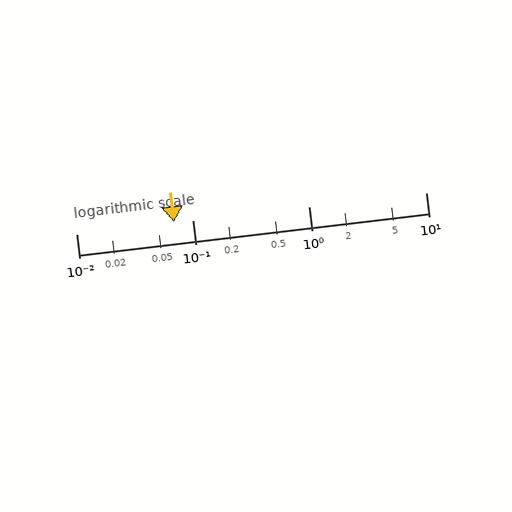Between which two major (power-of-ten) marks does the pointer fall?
The pointer is between 0.01 and 0.1.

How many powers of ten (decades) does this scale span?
The scale spans 3 decades, from 0.01 to 10.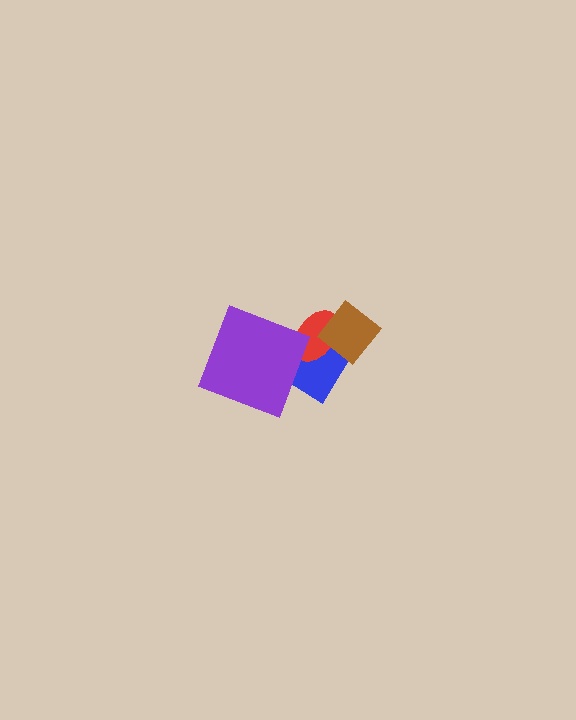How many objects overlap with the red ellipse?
2 objects overlap with the red ellipse.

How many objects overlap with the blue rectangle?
3 objects overlap with the blue rectangle.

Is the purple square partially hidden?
No, no other shape covers it.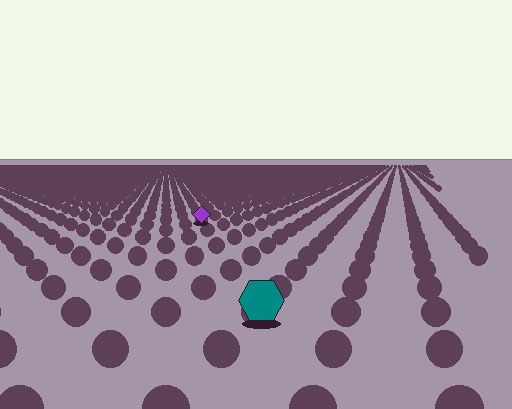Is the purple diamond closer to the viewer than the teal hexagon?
No. The teal hexagon is closer — you can tell from the texture gradient: the ground texture is coarser near it.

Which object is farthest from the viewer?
The purple diamond is farthest from the viewer. It appears smaller and the ground texture around it is denser.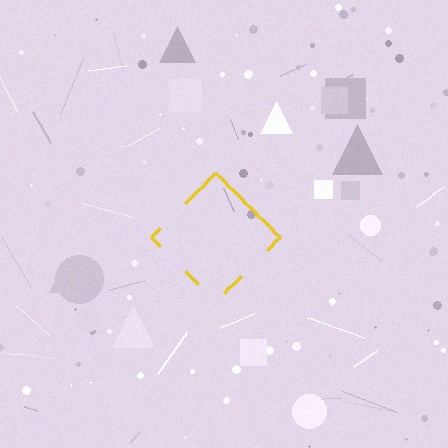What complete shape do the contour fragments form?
The contour fragments form a diamond.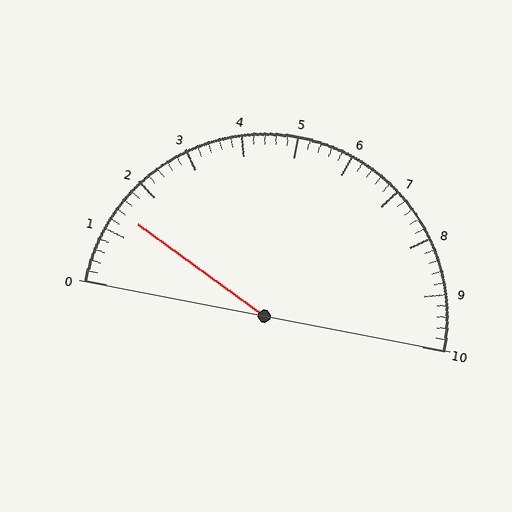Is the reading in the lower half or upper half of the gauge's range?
The reading is in the lower half of the range (0 to 10).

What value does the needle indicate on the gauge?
The needle indicates approximately 1.4.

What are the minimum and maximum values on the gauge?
The gauge ranges from 0 to 10.